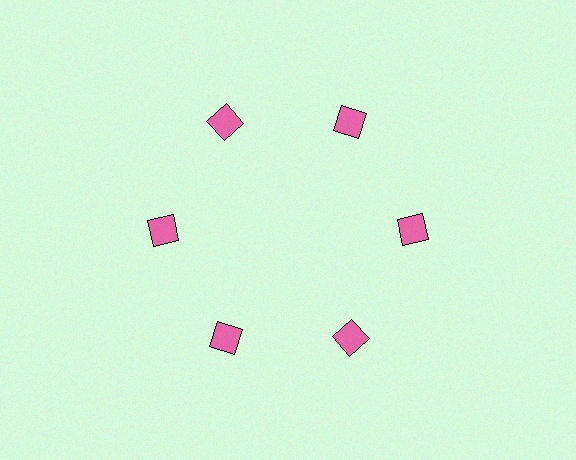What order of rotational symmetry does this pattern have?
This pattern has 6-fold rotational symmetry.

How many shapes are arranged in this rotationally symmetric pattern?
There are 6 shapes, arranged in 6 groups of 1.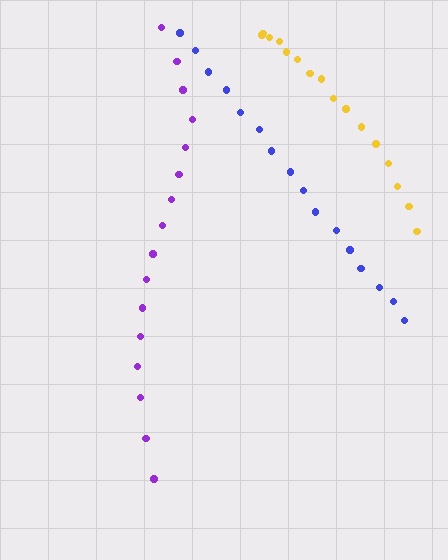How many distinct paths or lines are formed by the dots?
There are 3 distinct paths.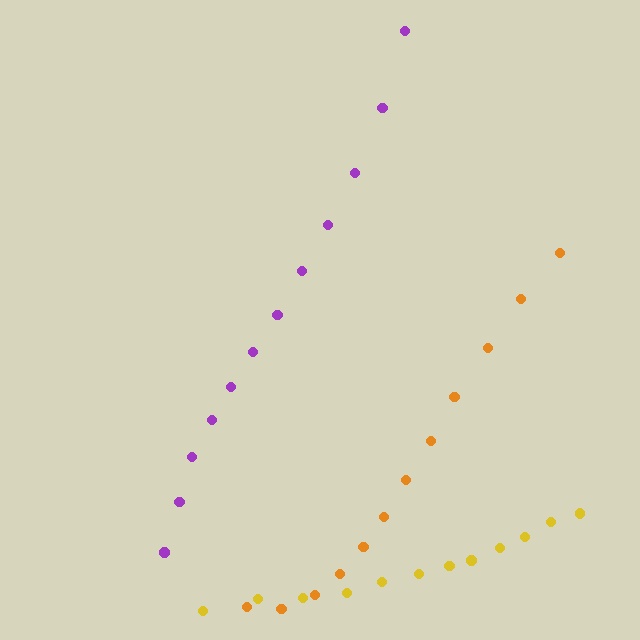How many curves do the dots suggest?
There are 3 distinct paths.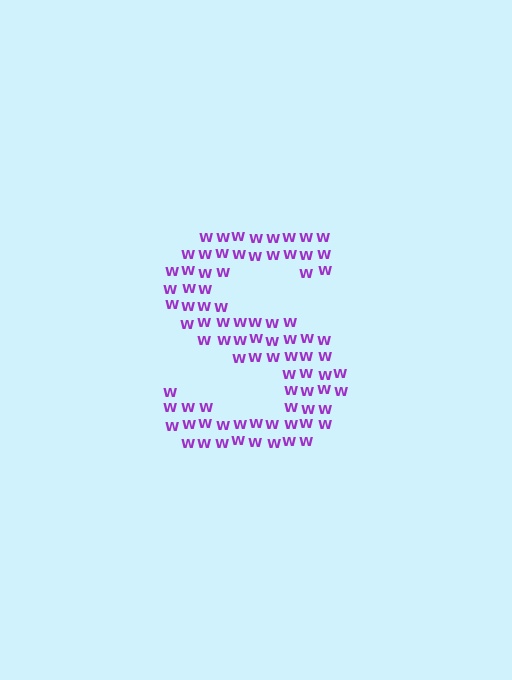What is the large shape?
The large shape is the letter S.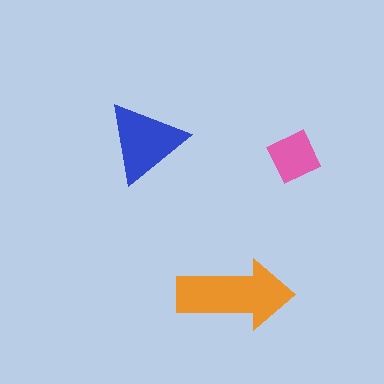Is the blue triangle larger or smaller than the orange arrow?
Smaller.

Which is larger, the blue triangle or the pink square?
The blue triangle.